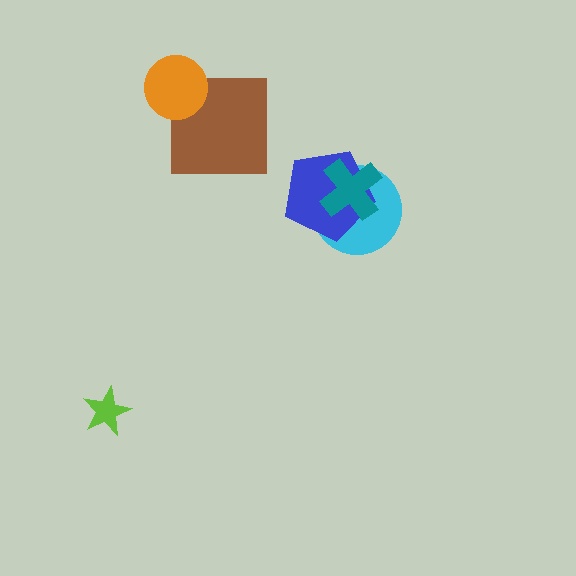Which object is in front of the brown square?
The orange circle is in front of the brown square.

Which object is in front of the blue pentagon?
The teal cross is in front of the blue pentagon.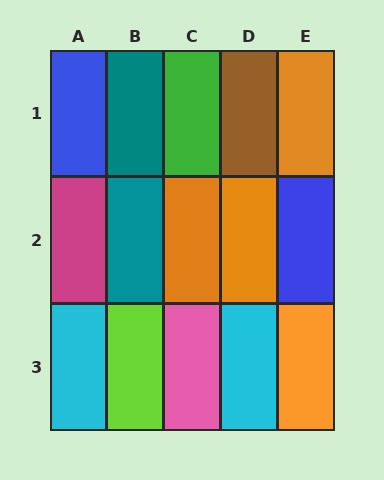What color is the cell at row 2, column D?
Orange.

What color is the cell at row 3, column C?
Pink.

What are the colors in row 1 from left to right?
Blue, teal, green, brown, orange.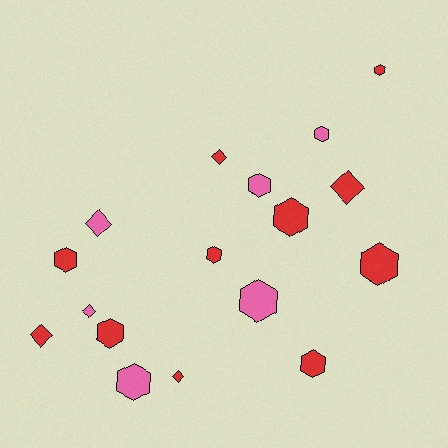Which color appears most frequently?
Red, with 11 objects.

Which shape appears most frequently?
Hexagon, with 11 objects.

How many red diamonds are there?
There are 4 red diamonds.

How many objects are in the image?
There are 17 objects.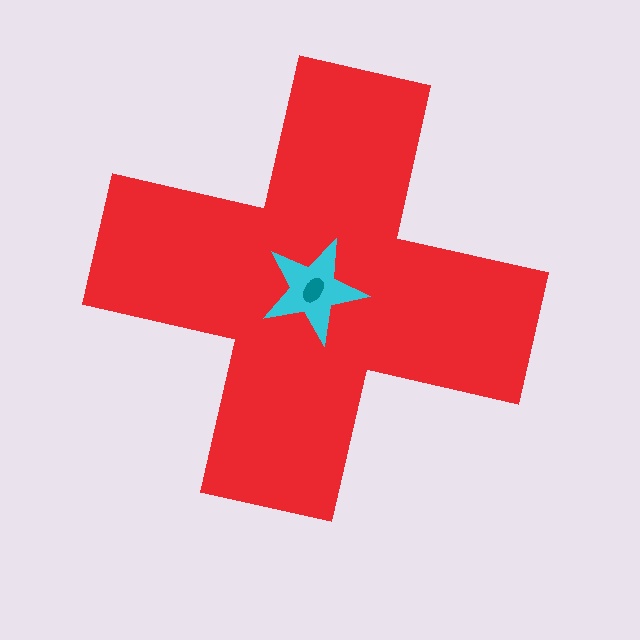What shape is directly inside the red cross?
The cyan star.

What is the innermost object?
The teal ellipse.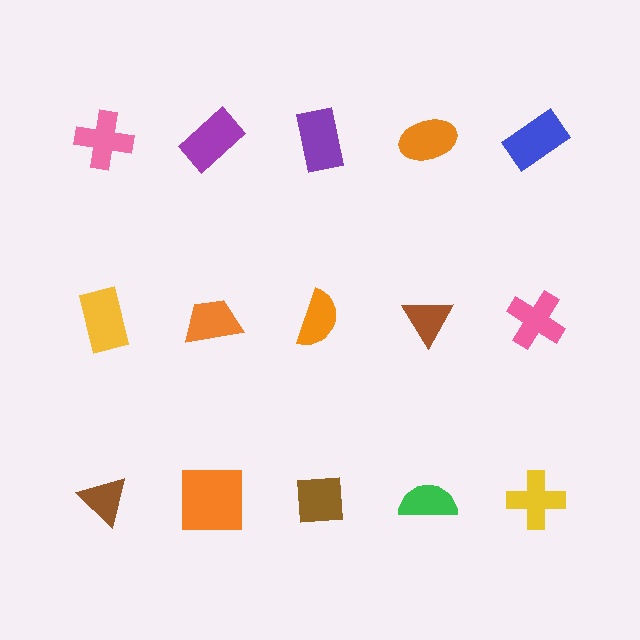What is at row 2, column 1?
A yellow rectangle.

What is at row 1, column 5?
A blue rectangle.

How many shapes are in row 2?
5 shapes.